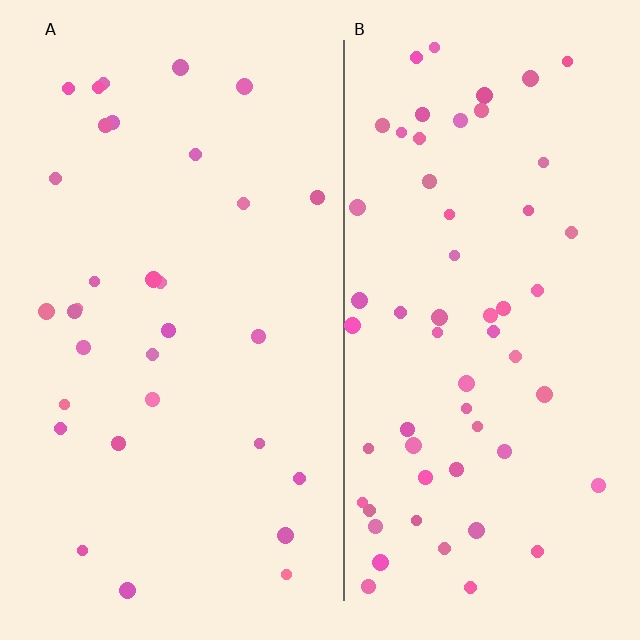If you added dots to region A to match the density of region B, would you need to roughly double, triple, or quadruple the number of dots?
Approximately double.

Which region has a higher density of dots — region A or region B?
B (the right).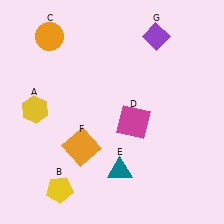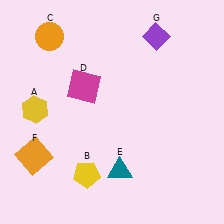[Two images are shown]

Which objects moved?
The objects that moved are: the yellow pentagon (B), the magenta square (D), the orange square (F).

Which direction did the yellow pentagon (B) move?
The yellow pentagon (B) moved right.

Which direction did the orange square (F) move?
The orange square (F) moved left.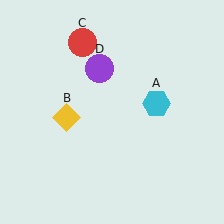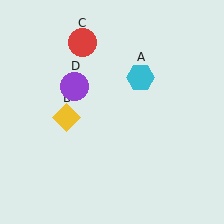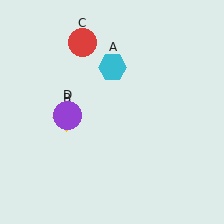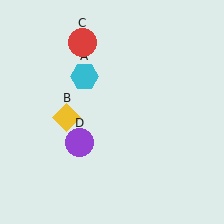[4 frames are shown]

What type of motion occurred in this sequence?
The cyan hexagon (object A), purple circle (object D) rotated counterclockwise around the center of the scene.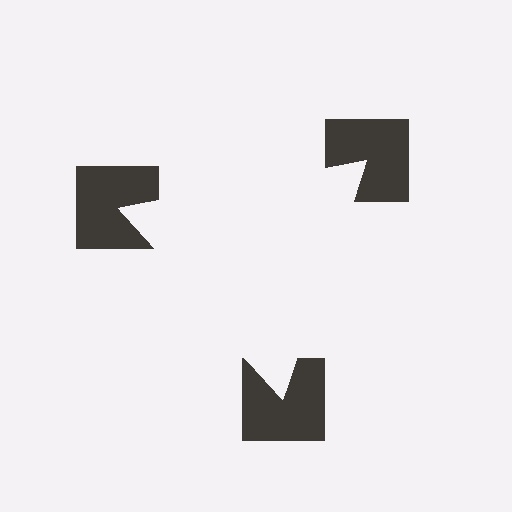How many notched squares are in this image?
There are 3 — one at each vertex of the illusory triangle.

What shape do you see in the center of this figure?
An illusory triangle — its edges are inferred from the aligned wedge cuts in the notched squares, not physically drawn.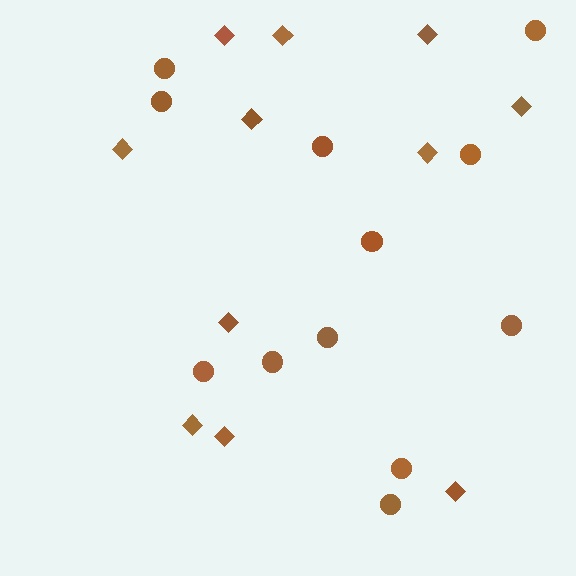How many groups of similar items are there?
There are 2 groups: one group of circles (12) and one group of diamonds (11).